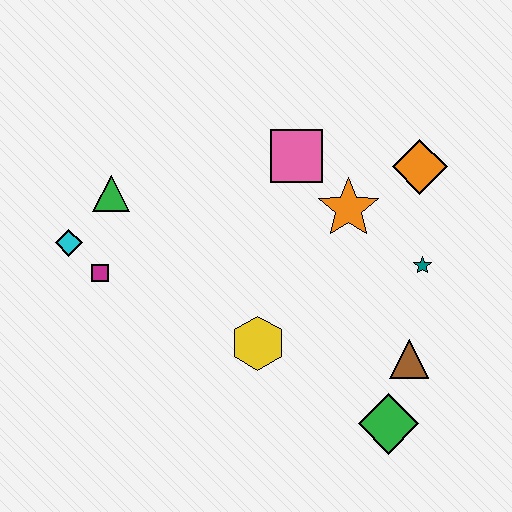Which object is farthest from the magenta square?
The orange diamond is farthest from the magenta square.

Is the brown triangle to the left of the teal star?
Yes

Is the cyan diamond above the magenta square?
Yes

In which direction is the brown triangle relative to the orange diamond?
The brown triangle is below the orange diamond.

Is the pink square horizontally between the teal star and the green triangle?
Yes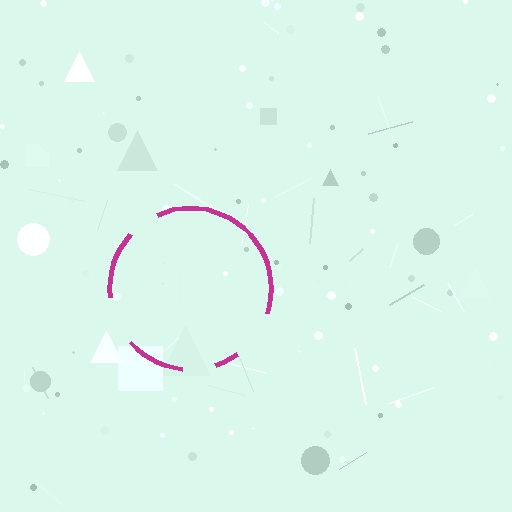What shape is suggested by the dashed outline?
The dashed outline suggests a circle.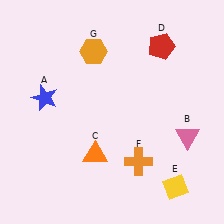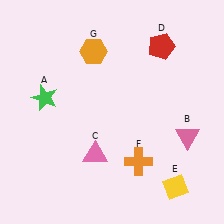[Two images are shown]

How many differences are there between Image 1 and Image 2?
There are 2 differences between the two images.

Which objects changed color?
A changed from blue to green. C changed from orange to pink.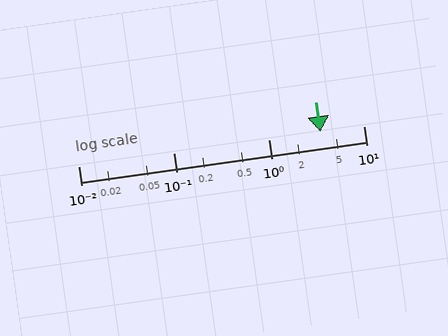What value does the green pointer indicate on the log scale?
The pointer indicates approximately 3.5.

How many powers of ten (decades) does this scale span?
The scale spans 3 decades, from 0.01 to 10.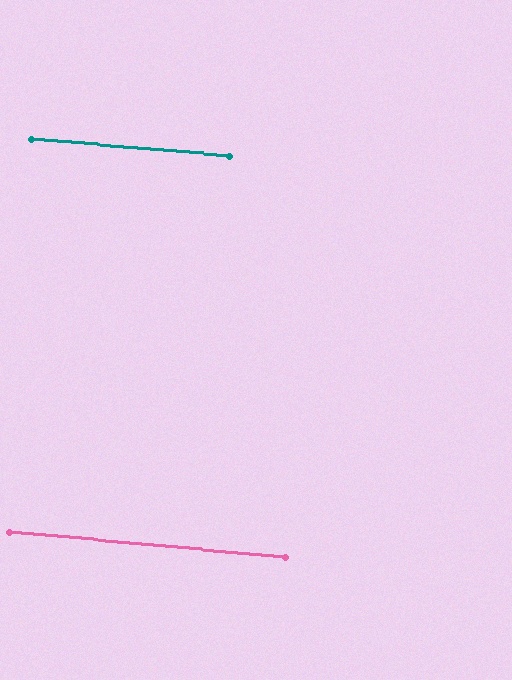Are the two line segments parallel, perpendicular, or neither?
Parallel — their directions differ by only 0.3°.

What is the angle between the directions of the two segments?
Approximately 0 degrees.